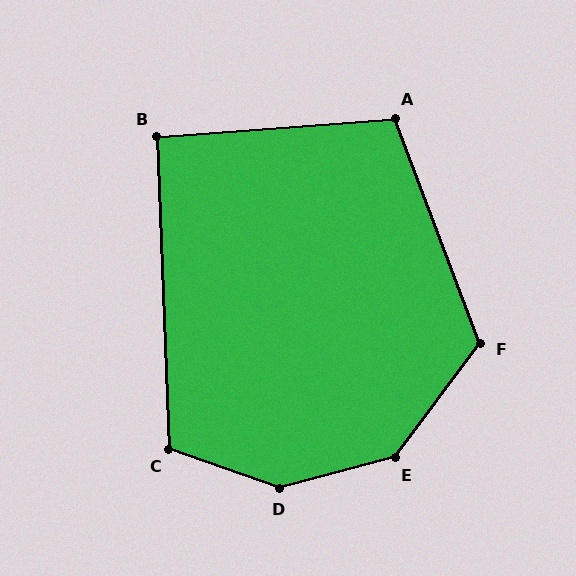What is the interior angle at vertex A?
Approximately 106 degrees (obtuse).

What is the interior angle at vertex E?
Approximately 142 degrees (obtuse).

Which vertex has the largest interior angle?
D, at approximately 146 degrees.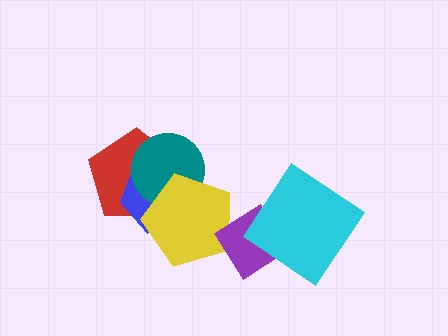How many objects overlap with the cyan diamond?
1 object overlaps with the cyan diamond.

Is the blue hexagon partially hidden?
Yes, it is partially covered by another shape.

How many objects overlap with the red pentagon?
3 objects overlap with the red pentagon.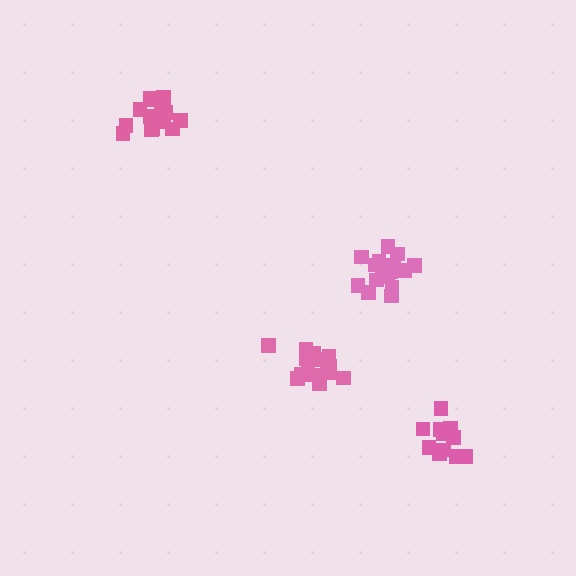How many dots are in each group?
Group 1: 16 dots, Group 2: 16 dots, Group 3: 16 dots, Group 4: 11 dots (59 total).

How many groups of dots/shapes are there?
There are 4 groups.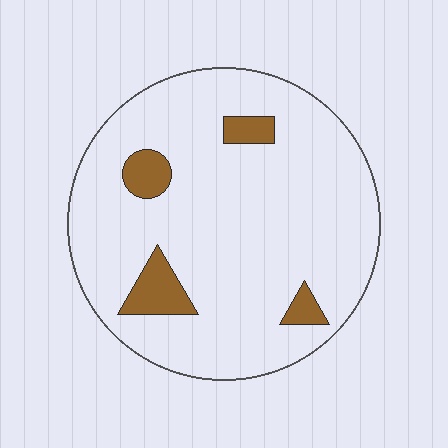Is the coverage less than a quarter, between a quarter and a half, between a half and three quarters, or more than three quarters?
Less than a quarter.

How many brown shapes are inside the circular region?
4.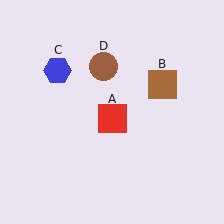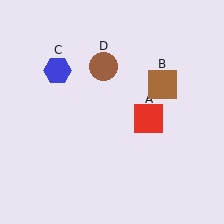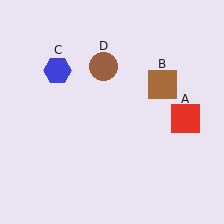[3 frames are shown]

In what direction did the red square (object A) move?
The red square (object A) moved right.